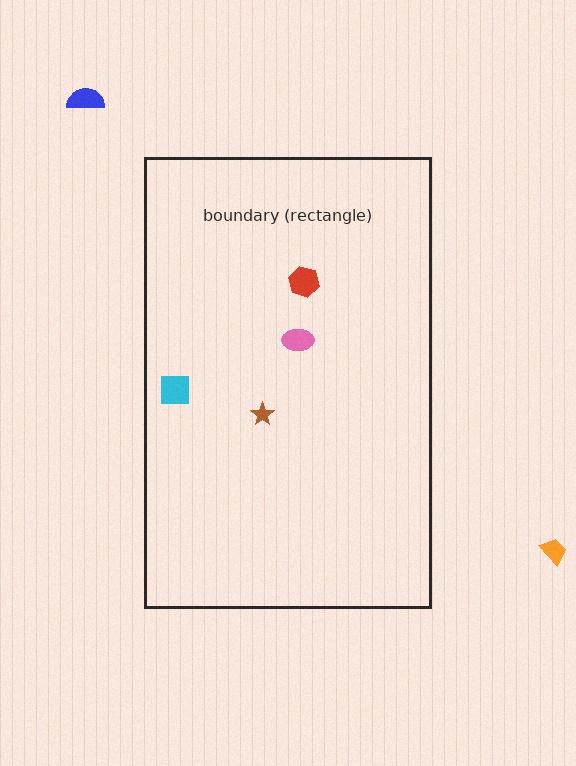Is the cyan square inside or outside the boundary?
Inside.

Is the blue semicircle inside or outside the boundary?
Outside.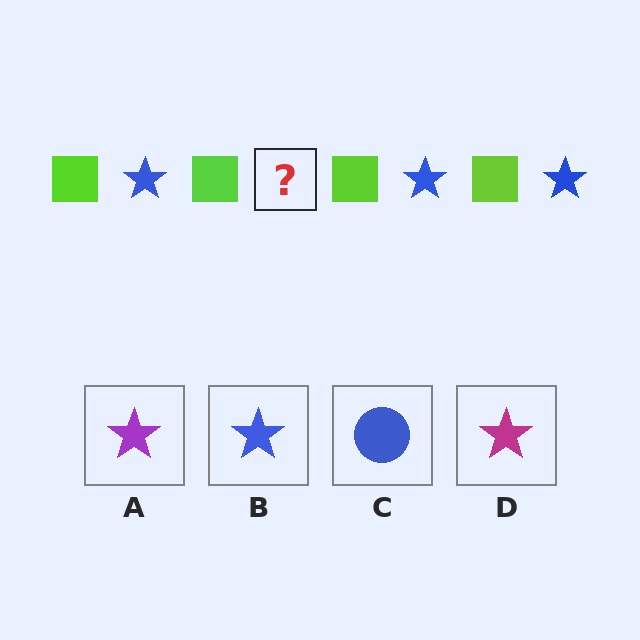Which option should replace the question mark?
Option B.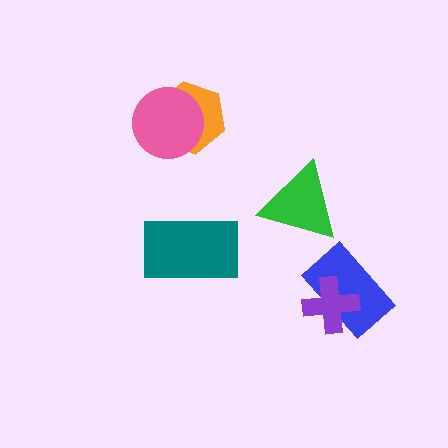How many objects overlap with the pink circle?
1 object overlaps with the pink circle.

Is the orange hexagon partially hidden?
Yes, it is partially covered by another shape.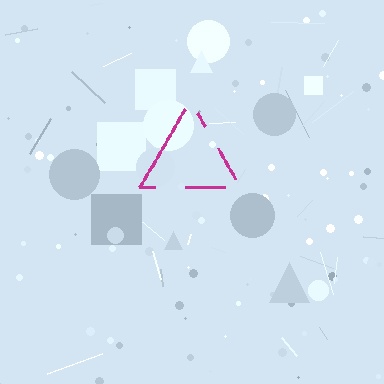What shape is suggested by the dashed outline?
The dashed outline suggests a triangle.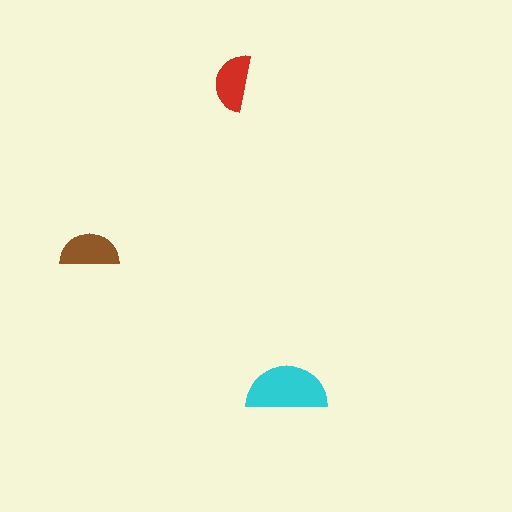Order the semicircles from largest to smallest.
the cyan one, the brown one, the red one.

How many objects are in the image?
There are 3 objects in the image.